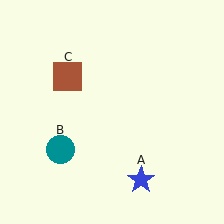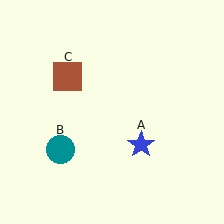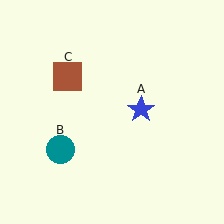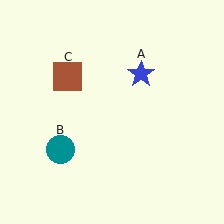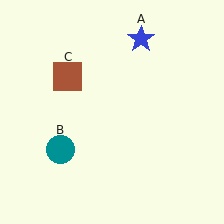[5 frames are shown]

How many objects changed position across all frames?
1 object changed position: blue star (object A).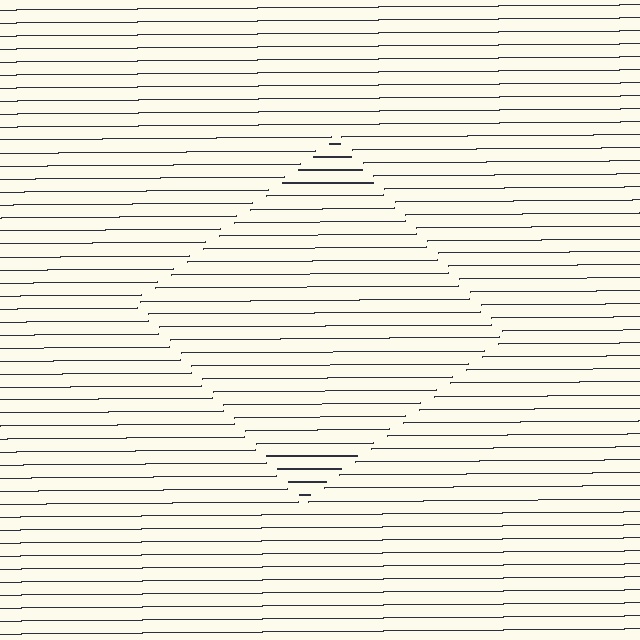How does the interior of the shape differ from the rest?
The interior of the shape contains the same grating, shifted by half a period — the contour is defined by the phase discontinuity where line-ends from the inner and outer gratings abut.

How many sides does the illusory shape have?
4 sides — the line-ends trace a square.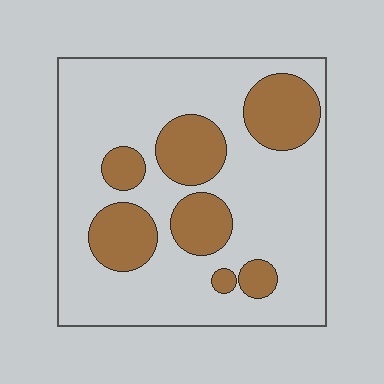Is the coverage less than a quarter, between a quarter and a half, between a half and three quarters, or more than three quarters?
Between a quarter and a half.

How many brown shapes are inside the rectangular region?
7.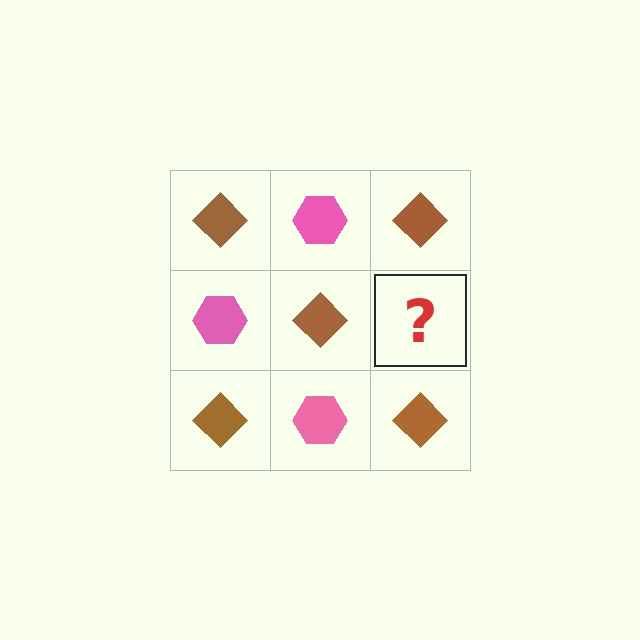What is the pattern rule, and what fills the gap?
The rule is that it alternates brown diamond and pink hexagon in a checkerboard pattern. The gap should be filled with a pink hexagon.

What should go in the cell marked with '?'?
The missing cell should contain a pink hexagon.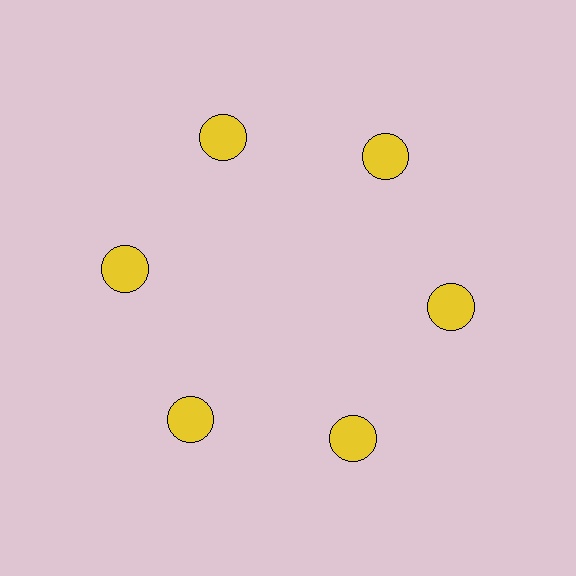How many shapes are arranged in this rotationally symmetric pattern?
There are 6 shapes, arranged in 6 groups of 1.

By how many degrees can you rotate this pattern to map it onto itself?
The pattern maps onto itself every 60 degrees of rotation.